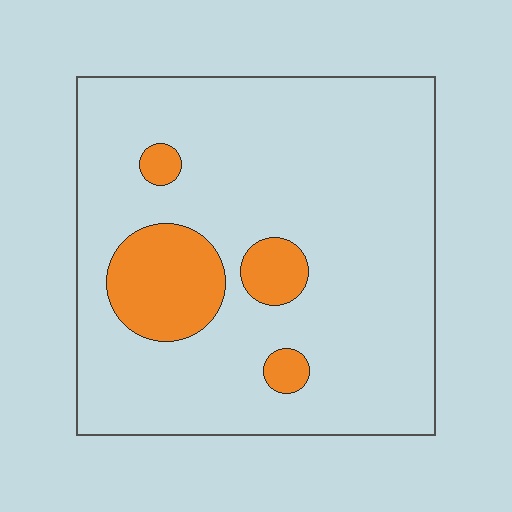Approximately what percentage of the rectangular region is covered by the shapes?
Approximately 15%.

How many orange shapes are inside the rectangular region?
4.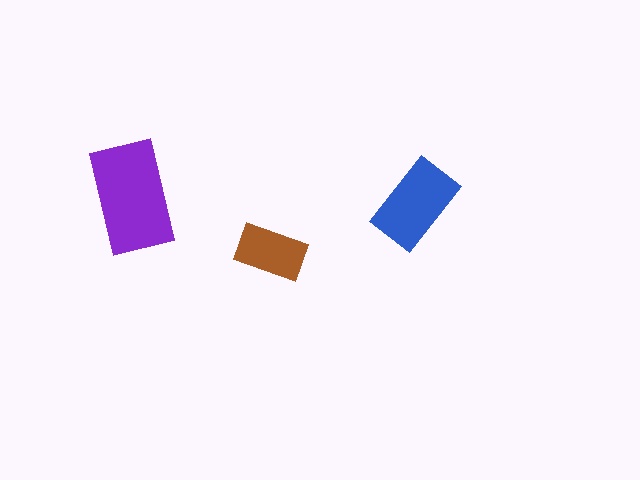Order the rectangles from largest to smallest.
the purple one, the blue one, the brown one.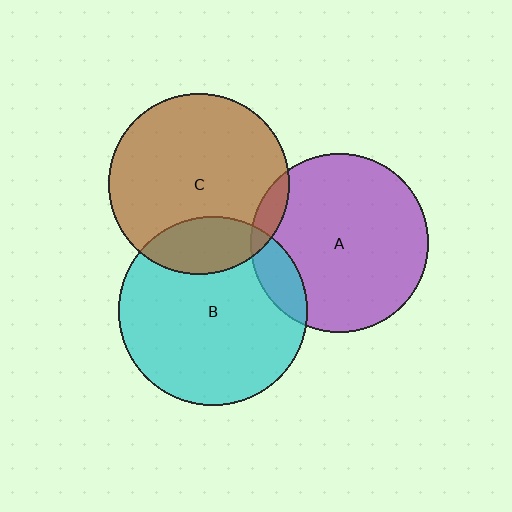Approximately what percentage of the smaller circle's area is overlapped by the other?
Approximately 5%.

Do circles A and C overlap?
Yes.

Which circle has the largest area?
Circle B (cyan).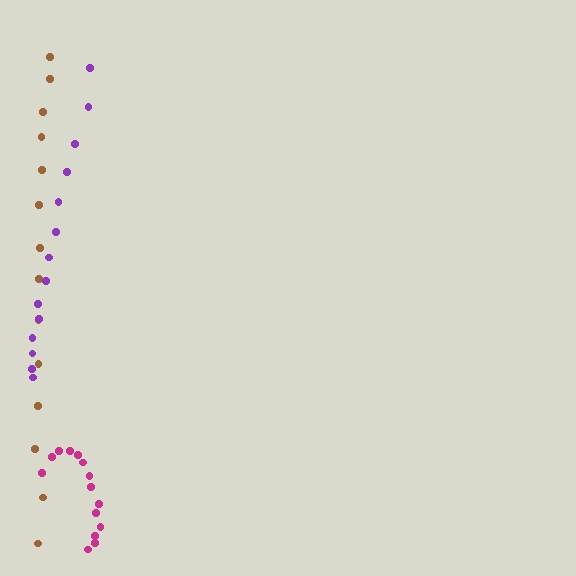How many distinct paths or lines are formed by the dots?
There are 3 distinct paths.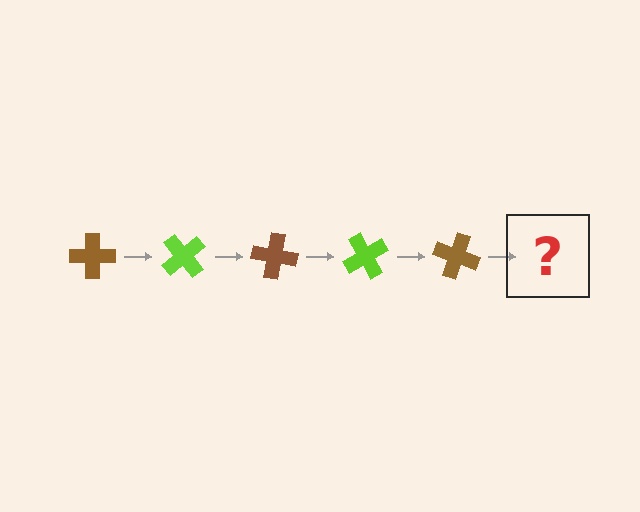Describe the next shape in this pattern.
It should be a lime cross, rotated 250 degrees from the start.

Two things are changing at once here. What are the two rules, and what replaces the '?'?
The two rules are that it rotates 50 degrees each step and the color cycles through brown and lime. The '?' should be a lime cross, rotated 250 degrees from the start.